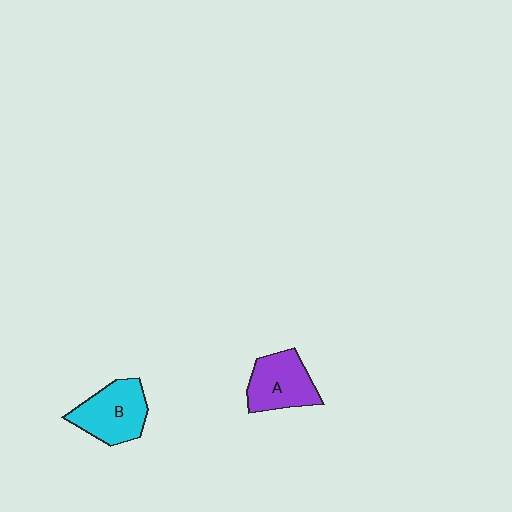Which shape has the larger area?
Shape B (cyan).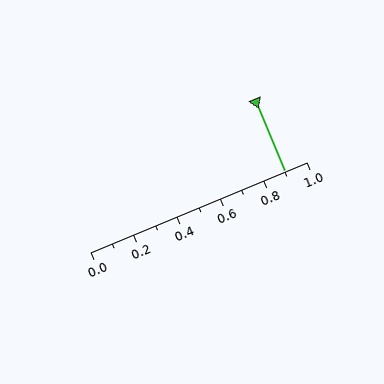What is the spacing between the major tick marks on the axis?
The major ticks are spaced 0.2 apart.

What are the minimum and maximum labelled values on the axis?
The axis runs from 0.0 to 1.0.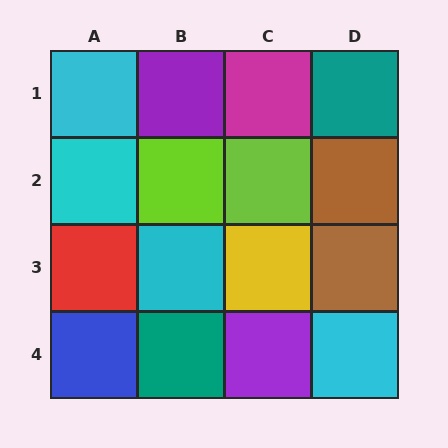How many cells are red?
1 cell is red.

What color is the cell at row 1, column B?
Purple.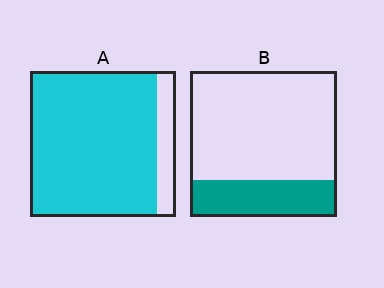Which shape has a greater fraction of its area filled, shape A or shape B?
Shape A.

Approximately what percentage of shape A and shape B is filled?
A is approximately 85% and B is approximately 25%.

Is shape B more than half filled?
No.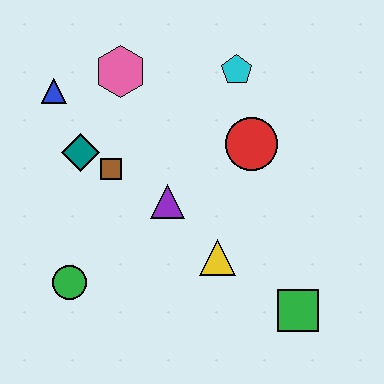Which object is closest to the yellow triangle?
The purple triangle is closest to the yellow triangle.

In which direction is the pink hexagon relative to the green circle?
The pink hexagon is above the green circle.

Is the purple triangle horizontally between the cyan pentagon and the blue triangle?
Yes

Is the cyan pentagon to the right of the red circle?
No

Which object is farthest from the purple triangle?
The green square is farthest from the purple triangle.